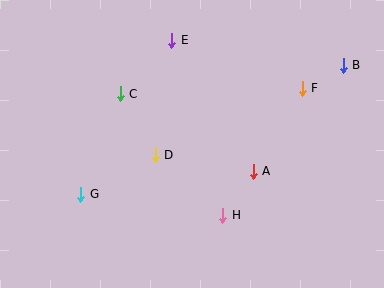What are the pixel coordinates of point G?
Point G is at (81, 194).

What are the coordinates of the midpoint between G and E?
The midpoint between G and E is at (126, 117).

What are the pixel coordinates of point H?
Point H is at (223, 215).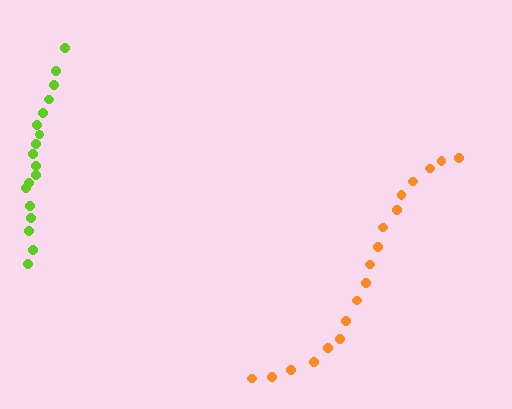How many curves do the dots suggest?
There are 2 distinct paths.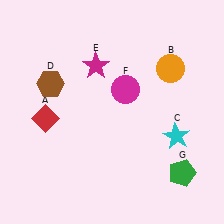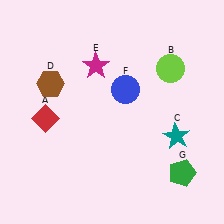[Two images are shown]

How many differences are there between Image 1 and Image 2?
There are 3 differences between the two images.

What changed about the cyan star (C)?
In Image 1, C is cyan. In Image 2, it changed to teal.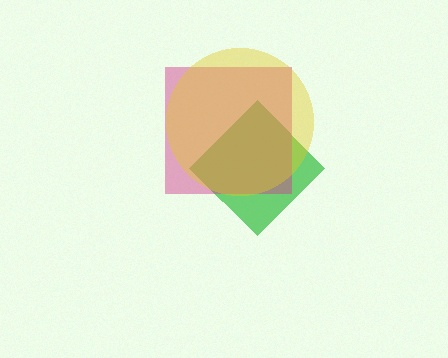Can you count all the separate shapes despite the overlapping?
Yes, there are 3 separate shapes.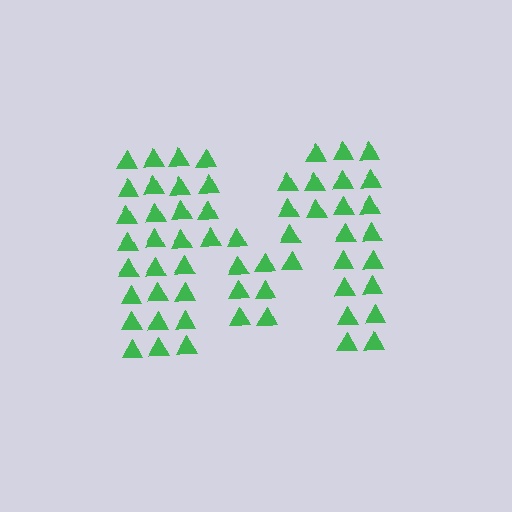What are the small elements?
The small elements are triangles.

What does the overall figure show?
The overall figure shows the letter M.